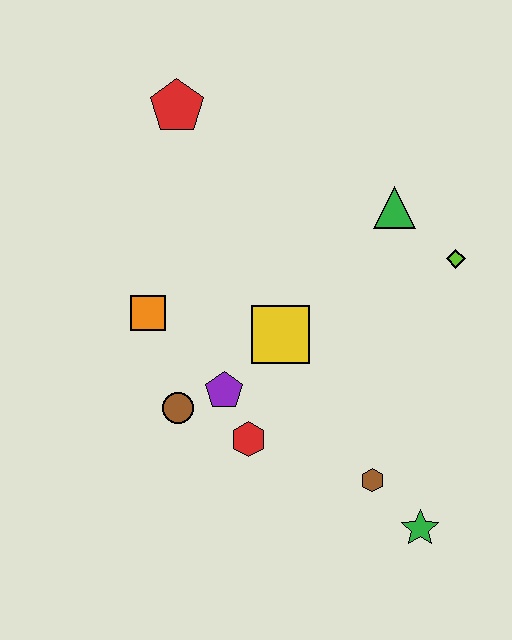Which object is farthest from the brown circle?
The lime diamond is farthest from the brown circle.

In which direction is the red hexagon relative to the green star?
The red hexagon is to the left of the green star.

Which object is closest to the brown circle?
The purple pentagon is closest to the brown circle.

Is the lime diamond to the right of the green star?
Yes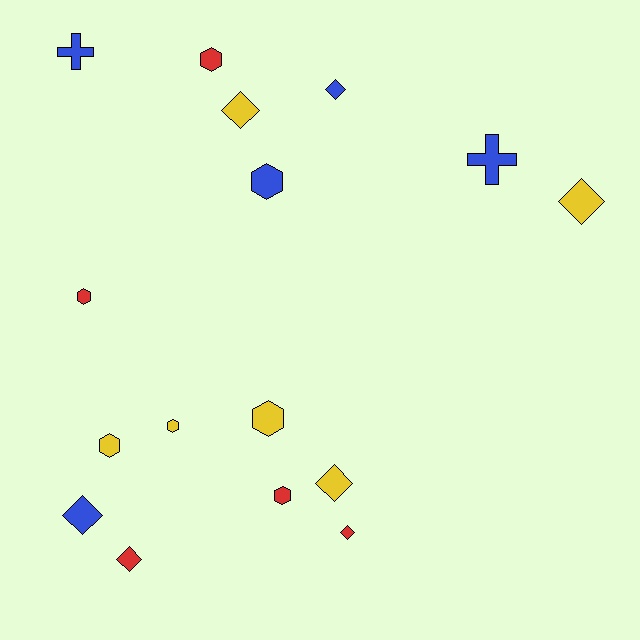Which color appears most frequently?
Yellow, with 6 objects.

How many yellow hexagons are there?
There are 3 yellow hexagons.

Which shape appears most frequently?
Diamond, with 7 objects.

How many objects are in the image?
There are 16 objects.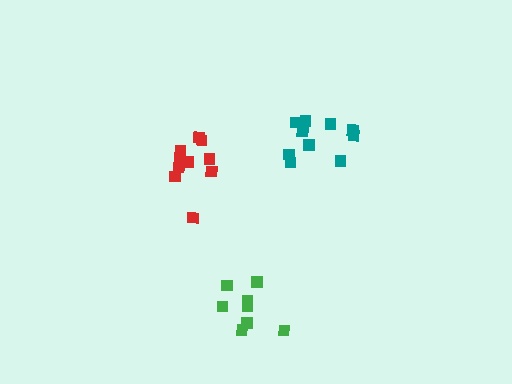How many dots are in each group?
Group 1: 8 dots, Group 2: 10 dots, Group 3: 10 dots (28 total).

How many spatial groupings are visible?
There are 3 spatial groupings.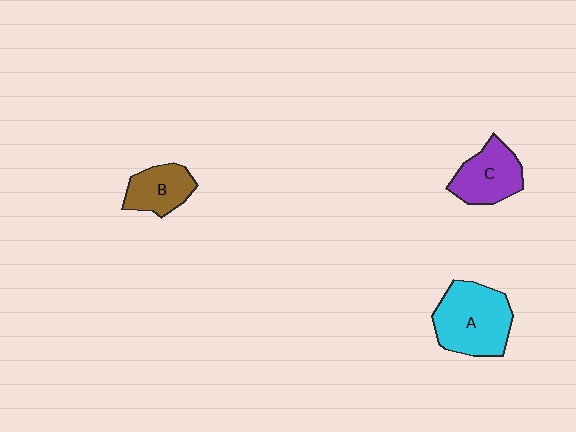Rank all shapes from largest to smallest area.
From largest to smallest: A (cyan), C (purple), B (brown).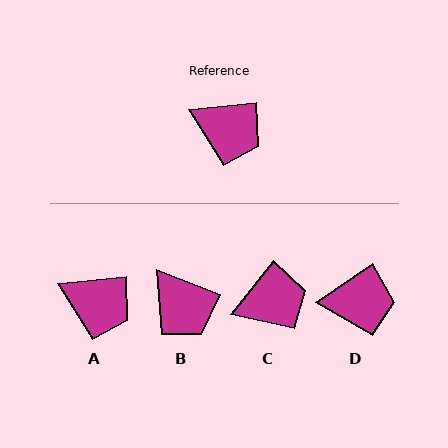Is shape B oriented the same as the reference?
No, it is off by about 28 degrees.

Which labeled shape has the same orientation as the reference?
A.